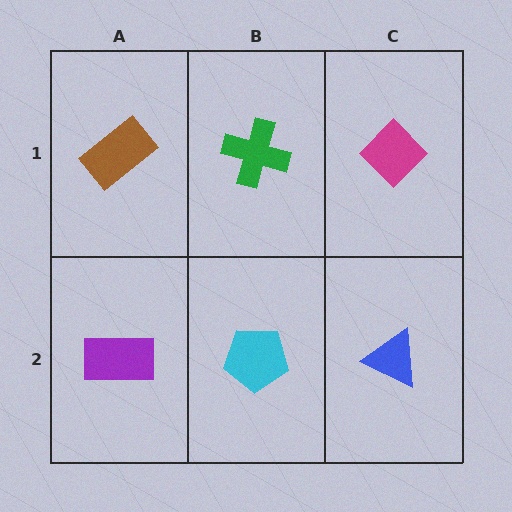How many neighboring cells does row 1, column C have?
2.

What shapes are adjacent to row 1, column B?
A cyan pentagon (row 2, column B), a brown rectangle (row 1, column A), a magenta diamond (row 1, column C).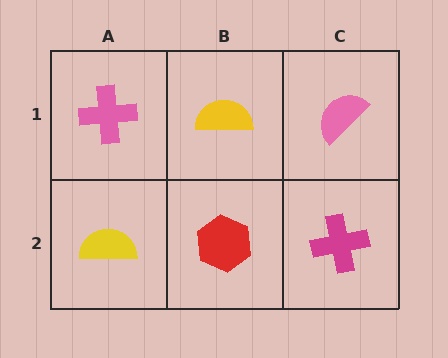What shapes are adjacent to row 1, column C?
A magenta cross (row 2, column C), a yellow semicircle (row 1, column B).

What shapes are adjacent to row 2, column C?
A pink semicircle (row 1, column C), a red hexagon (row 2, column B).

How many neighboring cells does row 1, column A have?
2.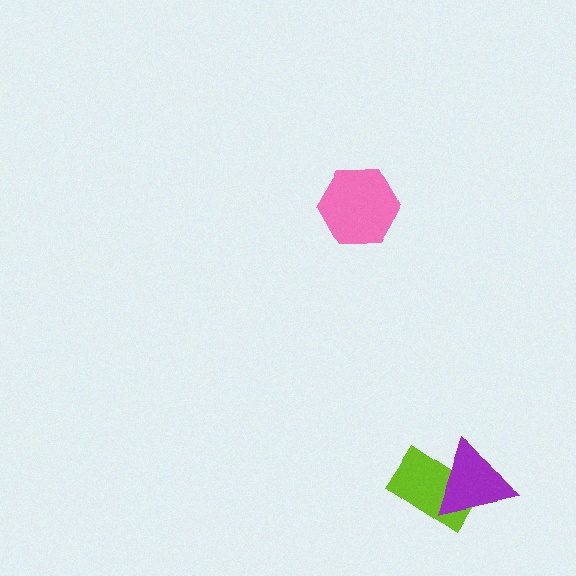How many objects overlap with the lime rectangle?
1 object overlaps with the lime rectangle.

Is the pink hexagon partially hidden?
No, no other shape covers it.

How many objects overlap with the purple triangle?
1 object overlaps with the purple triangle.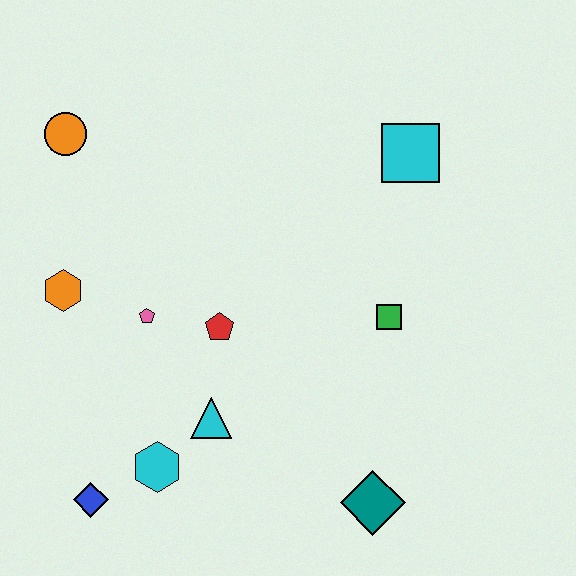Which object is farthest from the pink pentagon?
The cyan square is farthest from the pink pentagon.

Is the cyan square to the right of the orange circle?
Yes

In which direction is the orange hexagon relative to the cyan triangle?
The orange hexagon is to the left of the cyan triangle.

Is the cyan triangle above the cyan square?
No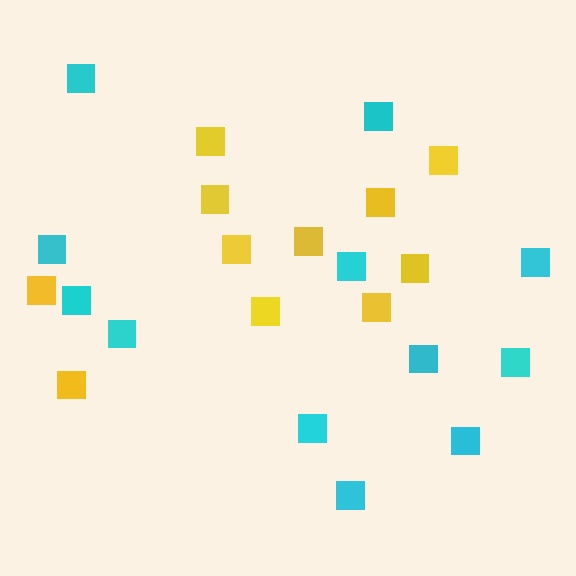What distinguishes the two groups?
There are 2 groups: one group of cyan squares (12) and one group of yellow squares (11).